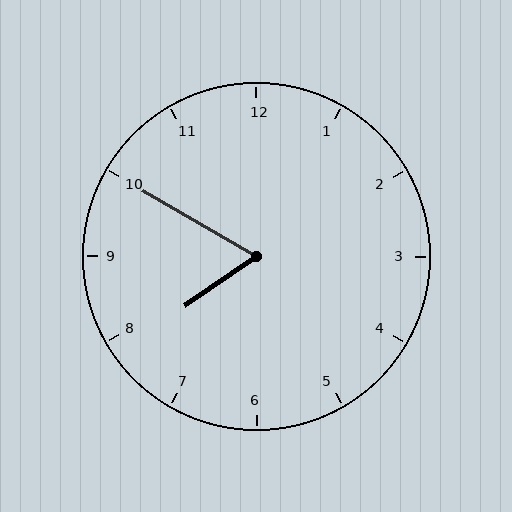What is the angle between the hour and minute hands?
Approximately 65 degrees.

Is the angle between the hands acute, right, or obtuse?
It is acute.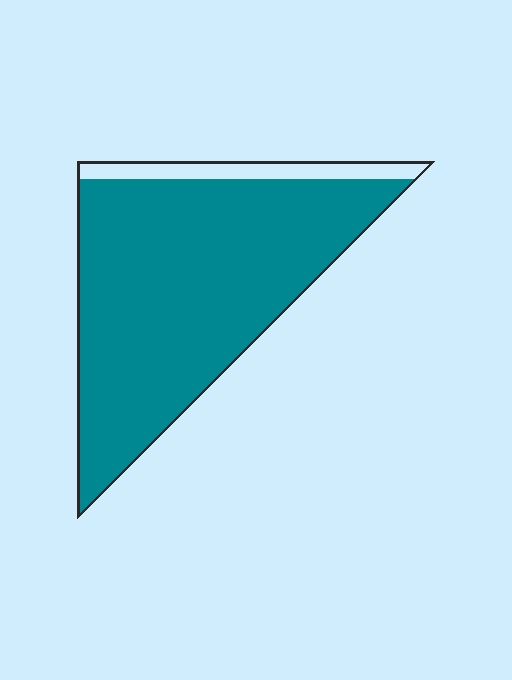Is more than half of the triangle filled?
Yes.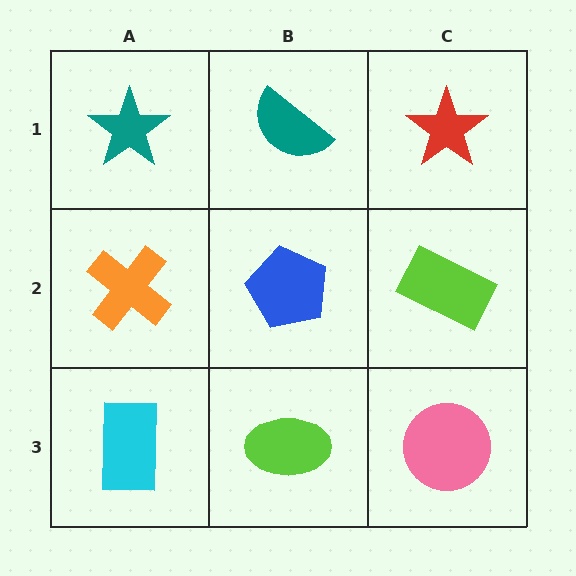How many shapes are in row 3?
3 shapes.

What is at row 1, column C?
A red star.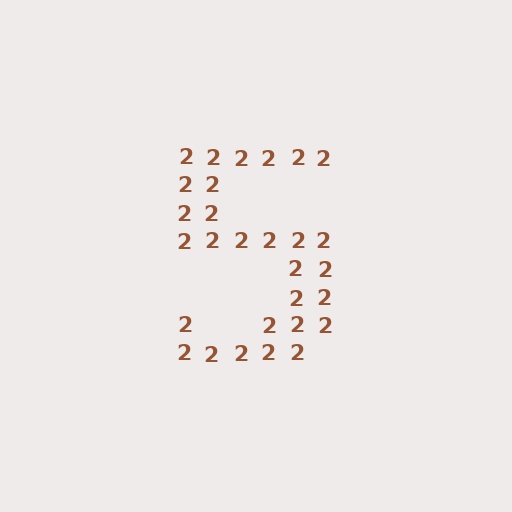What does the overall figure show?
The overall figure shows the digit 5.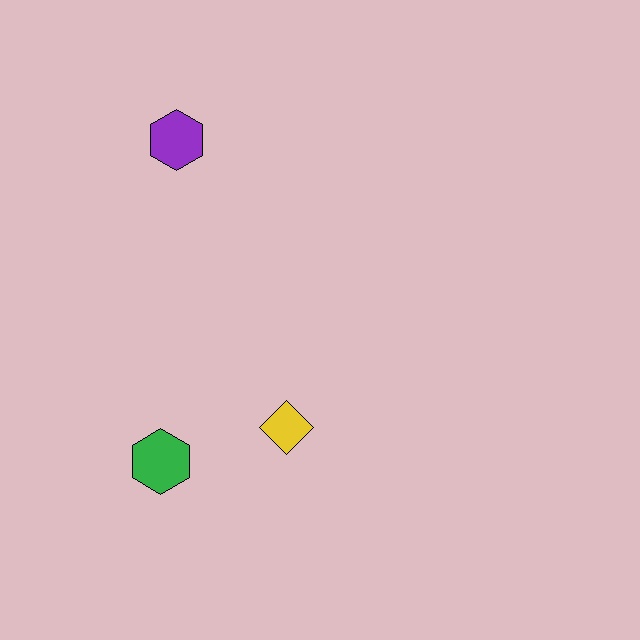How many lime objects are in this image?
There are no lime objects.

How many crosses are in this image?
There are no crosses.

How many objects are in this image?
There are 3 objects.